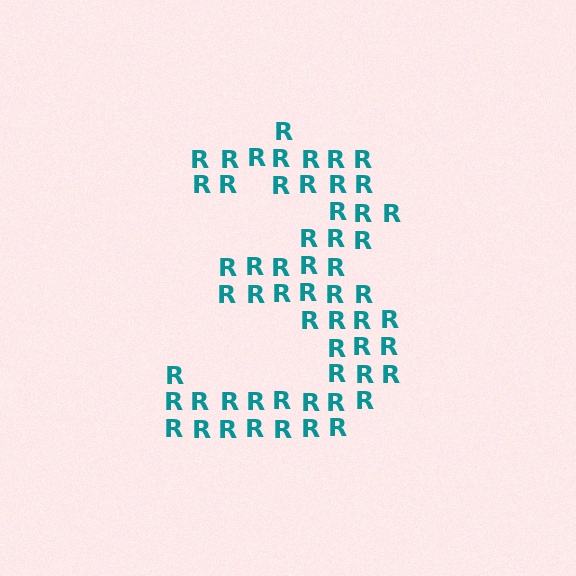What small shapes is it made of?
It is made of small letter R's.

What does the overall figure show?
The overall figure shows the digit 3.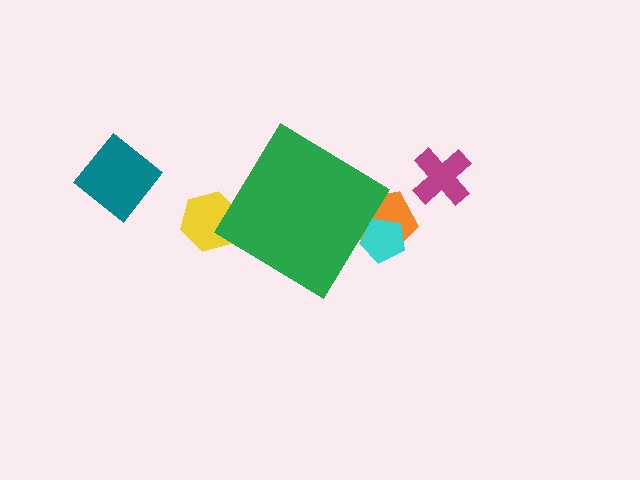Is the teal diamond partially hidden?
No, the teal diamond is fully visible.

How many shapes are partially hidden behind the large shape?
3 shapes are partially hidden.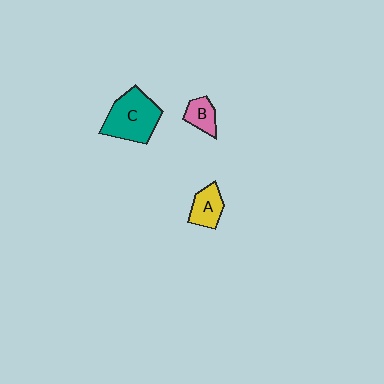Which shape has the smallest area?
Shape B (pink).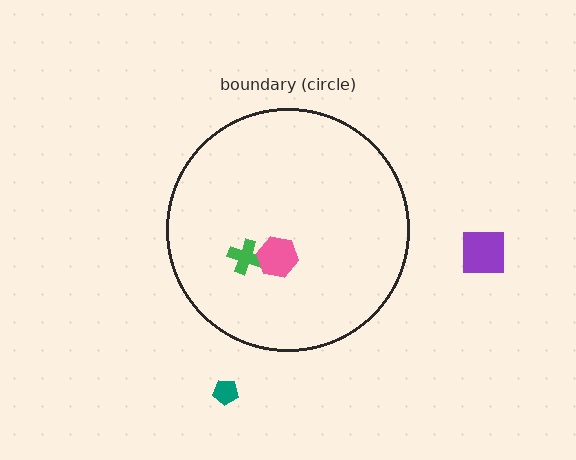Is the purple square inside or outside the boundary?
Outside.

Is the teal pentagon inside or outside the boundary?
Outside.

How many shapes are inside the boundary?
2 inside, 2 outside.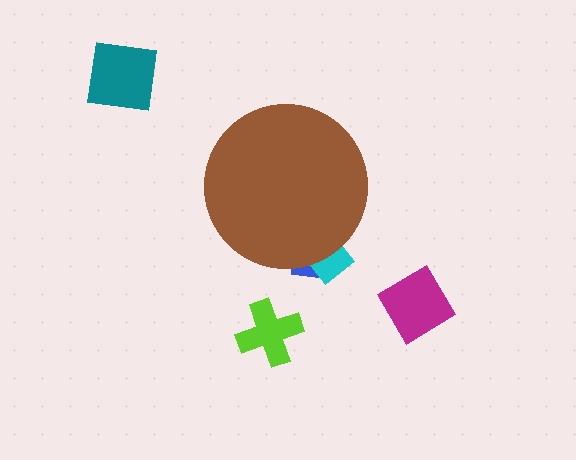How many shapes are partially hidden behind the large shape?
2 shapes are partially hidden.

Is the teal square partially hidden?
No, the teal square is fully visible.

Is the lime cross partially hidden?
No, the lime cross is fully visible.